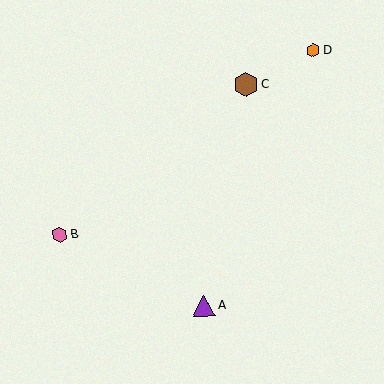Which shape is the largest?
The brown hexagon (labeled C) is the largest.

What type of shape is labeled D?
Shape D is an orange hexagon.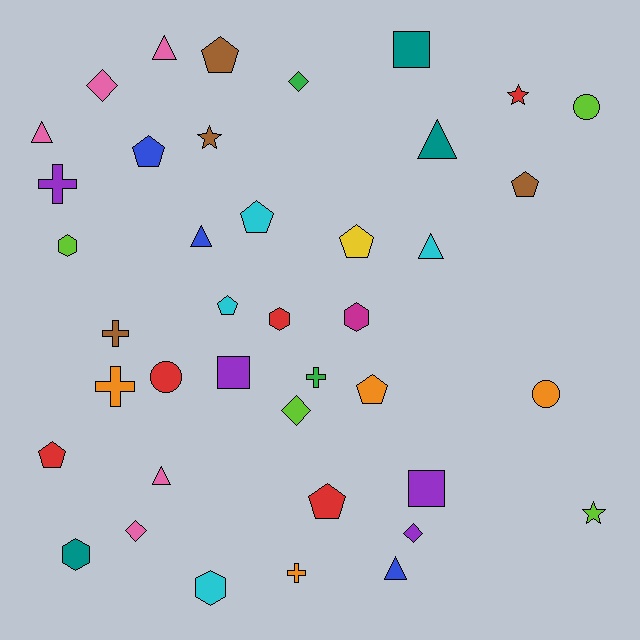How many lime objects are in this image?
There are 4 lime objects.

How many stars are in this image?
There are 3 stars.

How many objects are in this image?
There are 40 objects.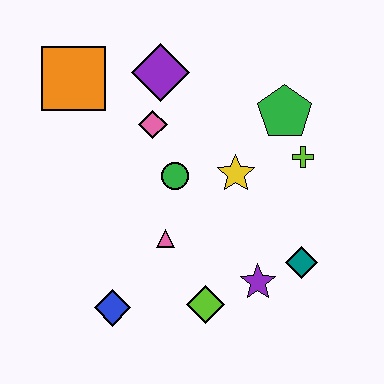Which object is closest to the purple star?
The teal diamond is closest to the purple star.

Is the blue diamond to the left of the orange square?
No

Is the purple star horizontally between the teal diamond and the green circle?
Yes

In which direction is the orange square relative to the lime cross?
The orange square is to the left of the lime cross.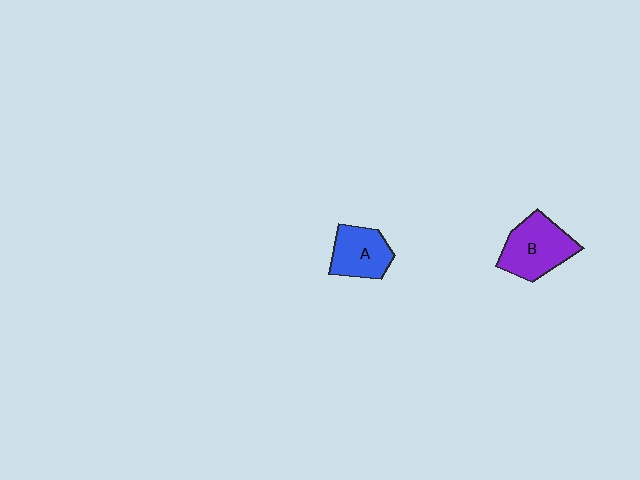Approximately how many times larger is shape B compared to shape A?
Approximately 1.3 times.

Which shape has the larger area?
Shape B (purple).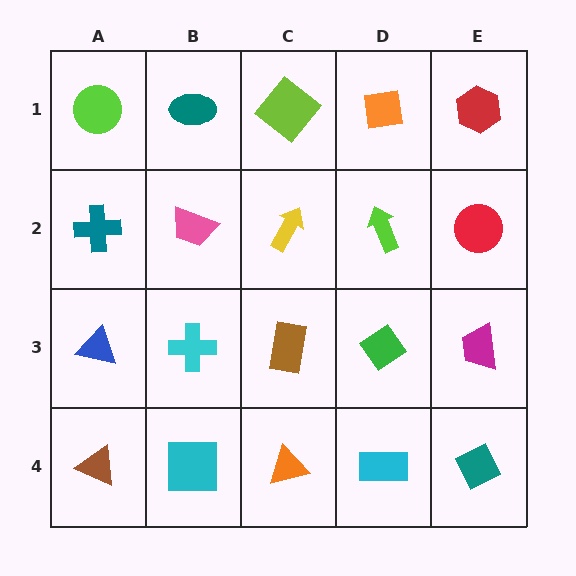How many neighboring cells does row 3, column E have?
3.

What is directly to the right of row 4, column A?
A cyan square.